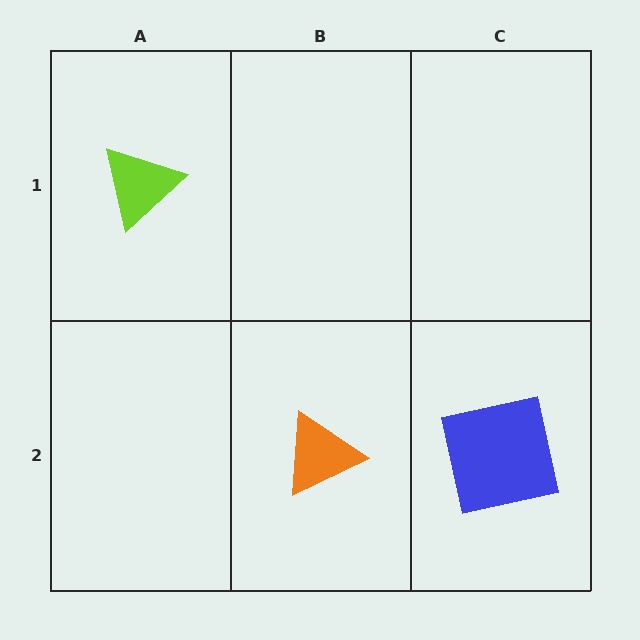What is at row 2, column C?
A blue square.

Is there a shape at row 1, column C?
No, that cell is empty.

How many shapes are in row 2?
2 shapes.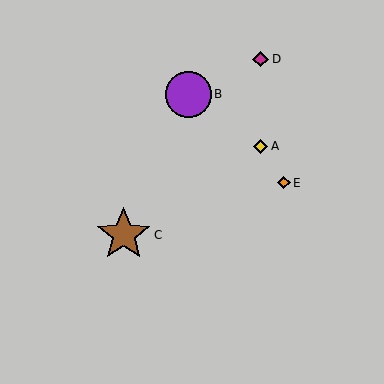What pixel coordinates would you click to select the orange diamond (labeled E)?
Click at (284, 183) to select the orange diamond E.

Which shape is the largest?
The brown star (labeled C) is the largest.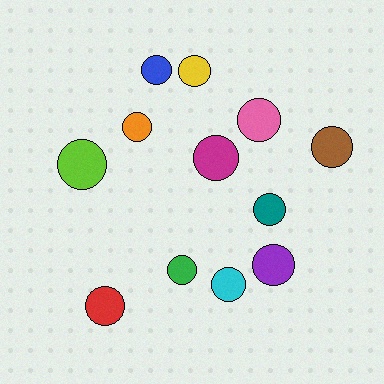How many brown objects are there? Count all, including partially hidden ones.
There is 1 brown object.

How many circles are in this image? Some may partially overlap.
There are 12 circles.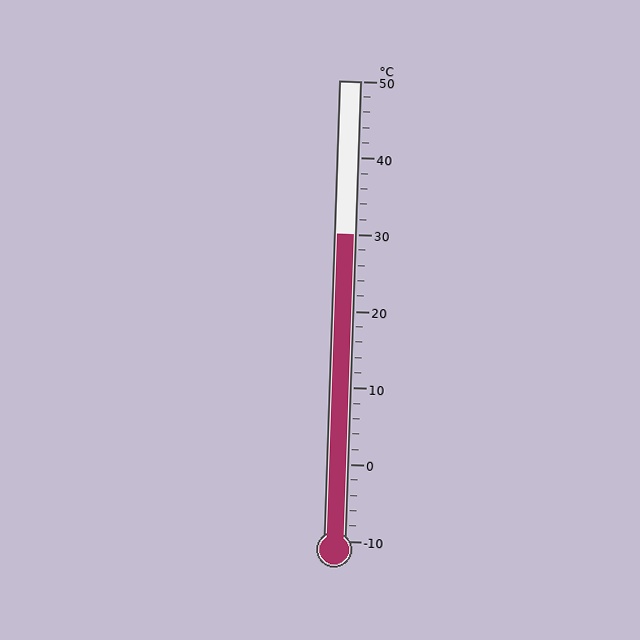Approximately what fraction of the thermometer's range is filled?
The thermometer is filled to approximately 65% of its range.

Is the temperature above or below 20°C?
The temperature is above 20°C.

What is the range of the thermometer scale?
The thermometer scale ranges from -10°C to 50°C.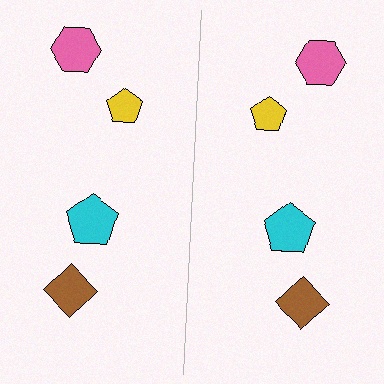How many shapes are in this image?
There are 8 shapes in this image.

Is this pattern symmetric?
Yes, this pattern has bilateral (reflection) symmetry.